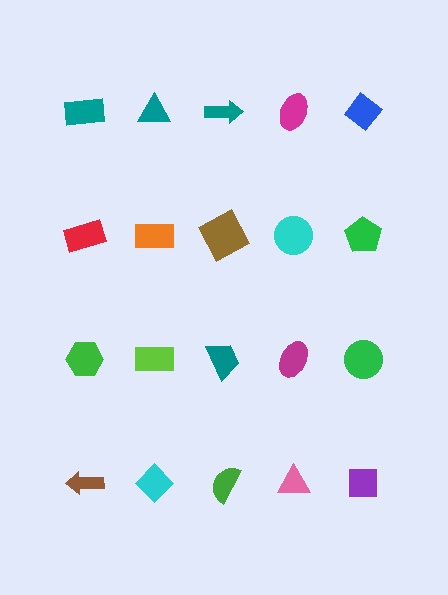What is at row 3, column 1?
A green hexagon.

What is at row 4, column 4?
A pink triangle.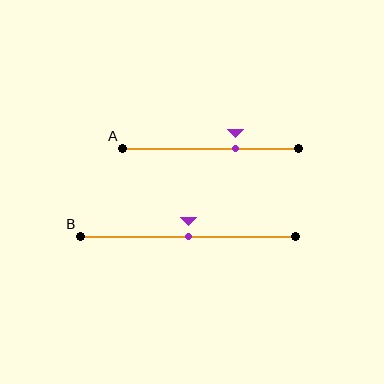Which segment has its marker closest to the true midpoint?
Segment B has its marker closest to the true midpoint.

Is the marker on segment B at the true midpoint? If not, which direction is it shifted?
Yes, the marker on segment B is at the true midpoint.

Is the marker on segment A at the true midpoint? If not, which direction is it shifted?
No, the marker on segment A is shifted to the right by about 14% of the segment length.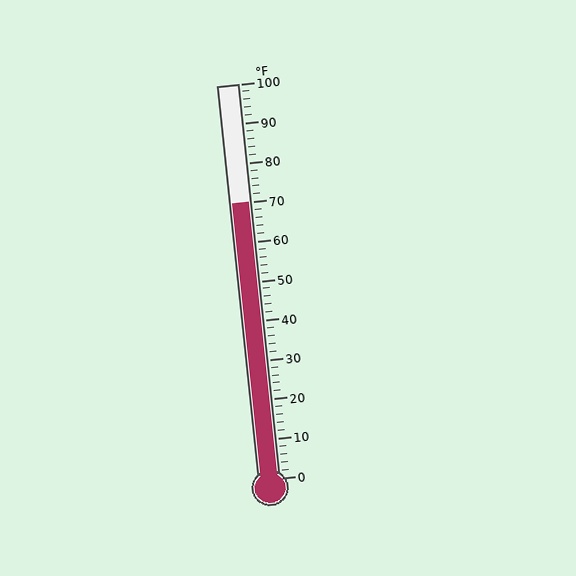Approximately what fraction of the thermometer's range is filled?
The thermometer is filled to approximately 70% of its range.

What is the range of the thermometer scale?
The thermometer scale ranges from 0°F to 100°F.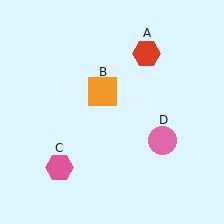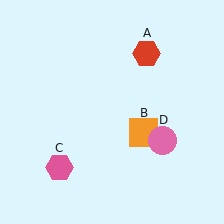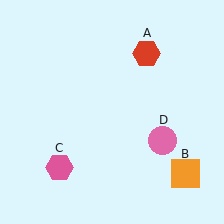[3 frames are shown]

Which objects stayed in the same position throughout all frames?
Red hexagon (object A) and pink hexagon (object C) and pink circle (object D) remained stationary.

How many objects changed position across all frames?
1 object changed position: orange square (object B).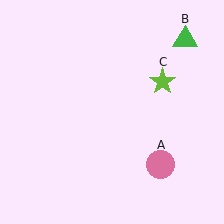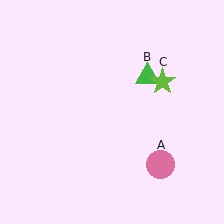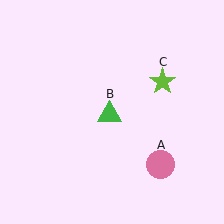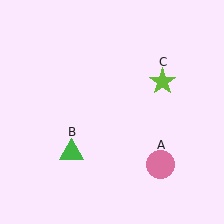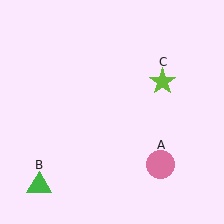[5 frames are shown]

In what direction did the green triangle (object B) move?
The green triangle (object B) moved down and to the left.